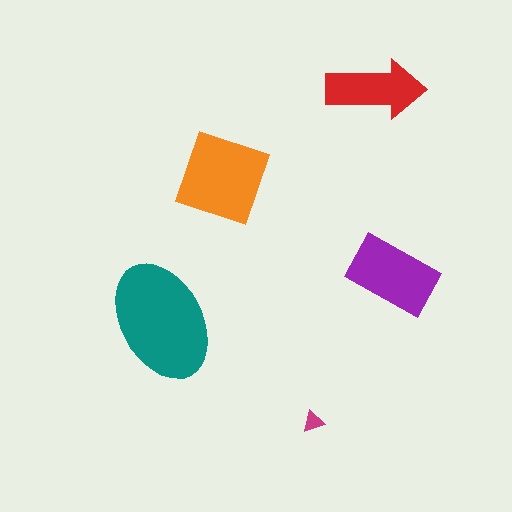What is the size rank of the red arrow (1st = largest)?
4th.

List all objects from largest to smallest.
The teal ellipse, the orange diamond, the purple rectangle, the red arrow, the magenta triangle.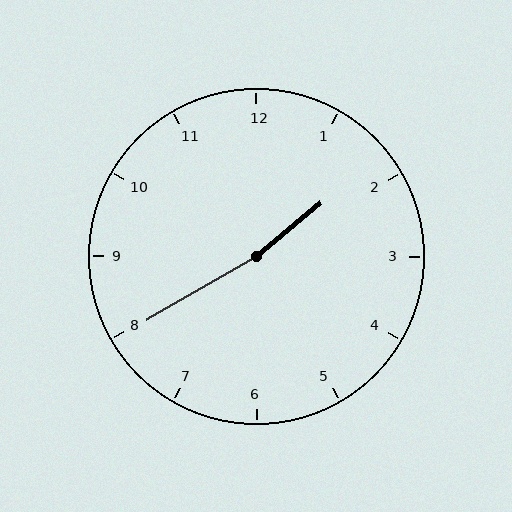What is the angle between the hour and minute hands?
Approximately 170 degrees.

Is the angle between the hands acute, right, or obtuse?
It is obtuse.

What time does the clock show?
1:40.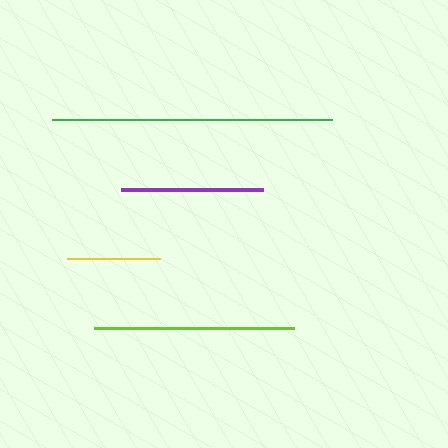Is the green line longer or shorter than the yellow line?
The green line is longer than the yellow line.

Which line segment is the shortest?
The yellow line is the shortest at approximately 93 pixels.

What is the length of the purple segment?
The purple segment is approximately 142 pixels long.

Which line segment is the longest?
The green line is the longest at approximately 280 pixels.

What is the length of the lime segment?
The lime segment is approximately 200 pixels long.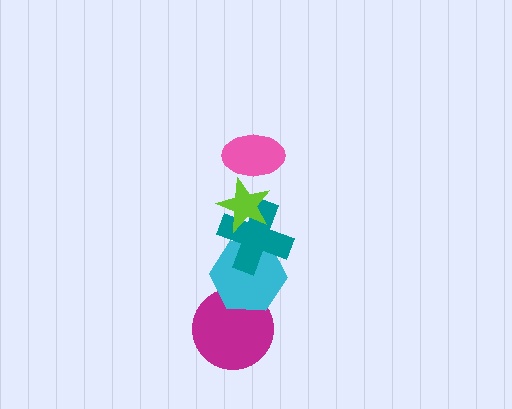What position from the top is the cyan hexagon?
The cyan hexagon is 4th from the top.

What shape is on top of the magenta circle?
The cyan hexagon is on top of the magenta circle.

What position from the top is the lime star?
The lime star is 2nd from the top.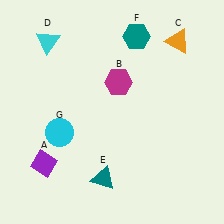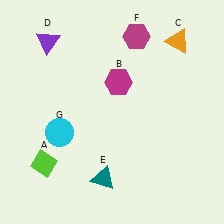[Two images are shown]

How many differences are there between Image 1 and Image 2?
There are 3 differences between the two images.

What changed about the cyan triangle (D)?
In Image 1, D is cyan. In Image 2, it changed to purple.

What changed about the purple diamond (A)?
In Image 1, A is purple. In Image 2, it changed to lime.